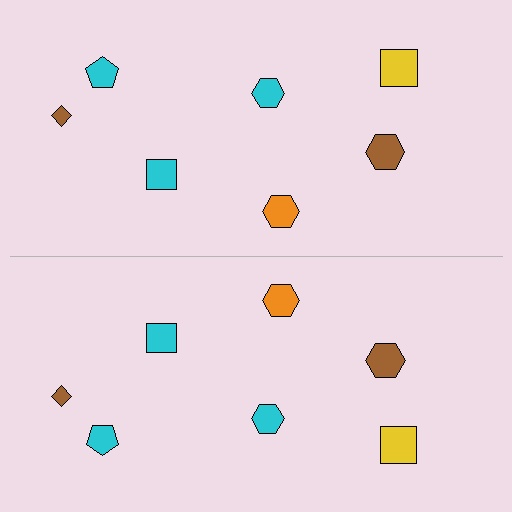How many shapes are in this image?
There are 14 shapes in this image.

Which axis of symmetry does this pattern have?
The pattern has a horizontal axis of symmetry running through the center of the image.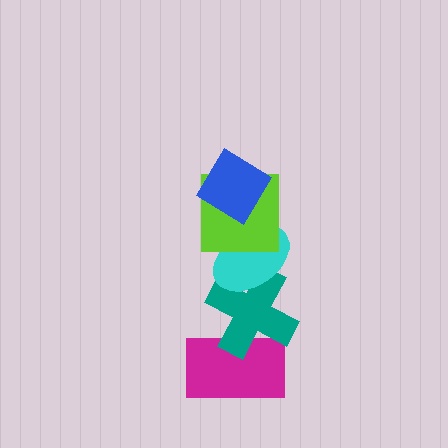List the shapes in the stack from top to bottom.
From top to bottom: the blue diamond, the lime square, the cyan ellipse, the teal cross, the magenta rectangle.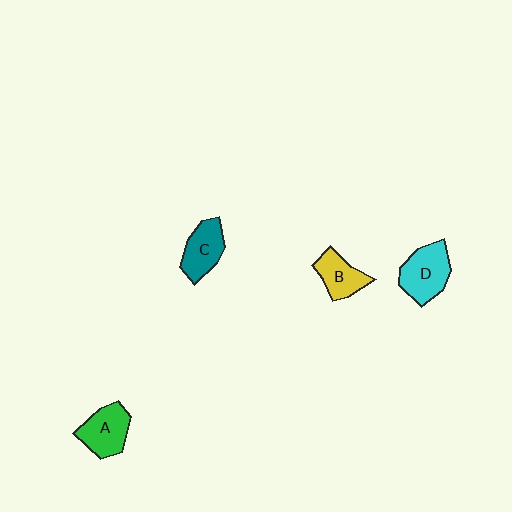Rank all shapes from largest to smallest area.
From largest to smallest: D (cyan), A (green), C (teal), B (yellow).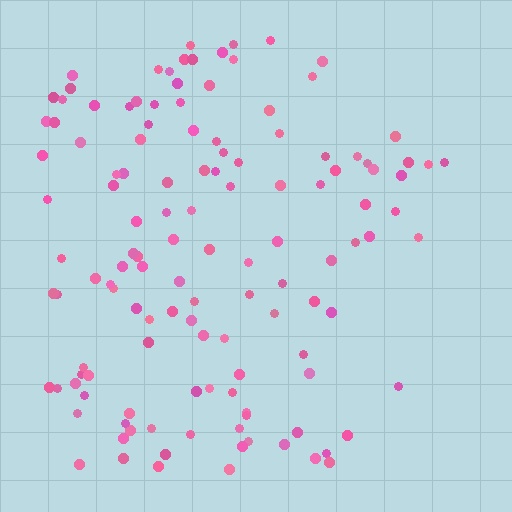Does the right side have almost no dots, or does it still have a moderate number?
Still a moderate number, just noticeably fewer than the left.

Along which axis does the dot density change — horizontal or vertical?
Horizontal.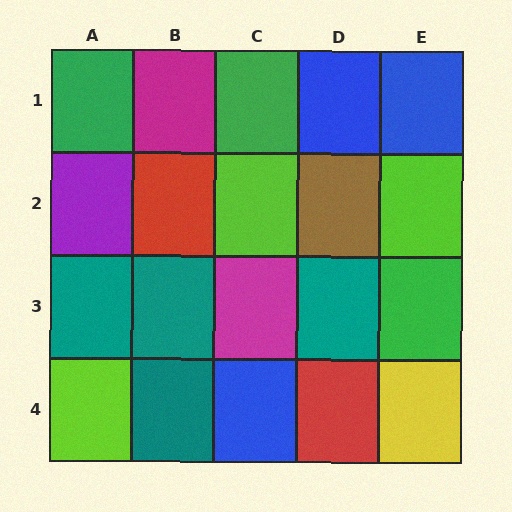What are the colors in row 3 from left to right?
Teal, teal, magenta, teal, green.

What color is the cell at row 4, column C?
Blue.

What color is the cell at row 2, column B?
Red.